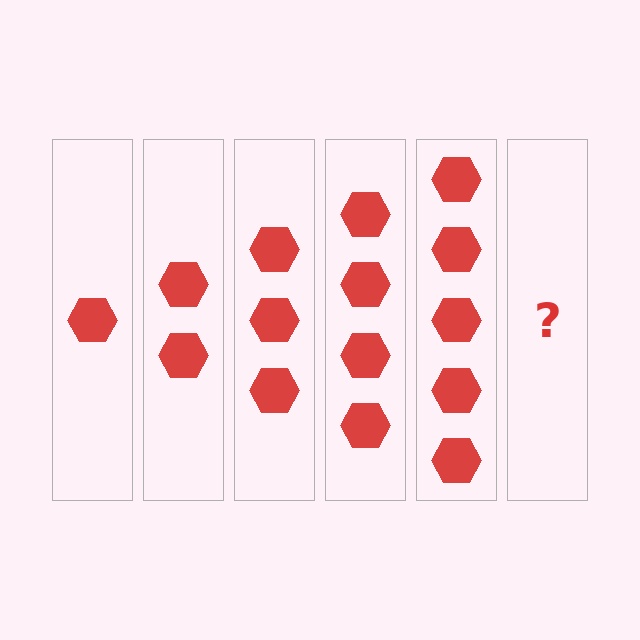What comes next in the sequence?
The next element should be 6 hexagons.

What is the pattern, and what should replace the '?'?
The pattern is that each step adds one more hexagon. The '?' should be 6 hexagons.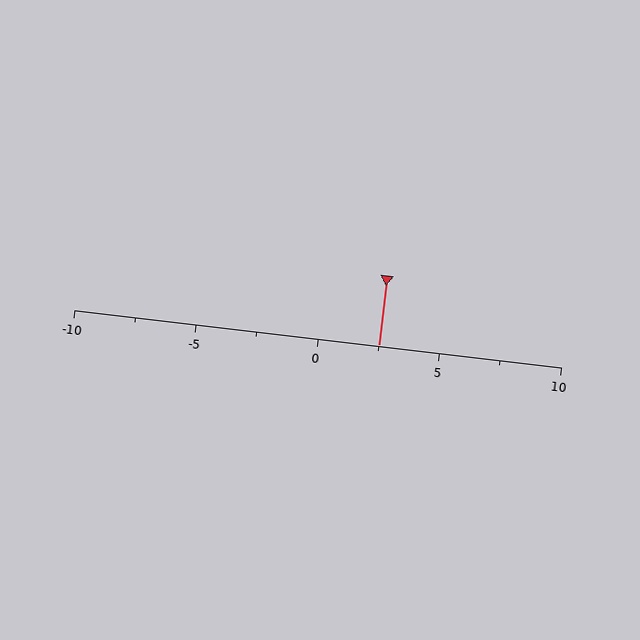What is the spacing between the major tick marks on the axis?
The major ticks are spaced 5 apart.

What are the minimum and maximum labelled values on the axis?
The axis runs from -10 to 10.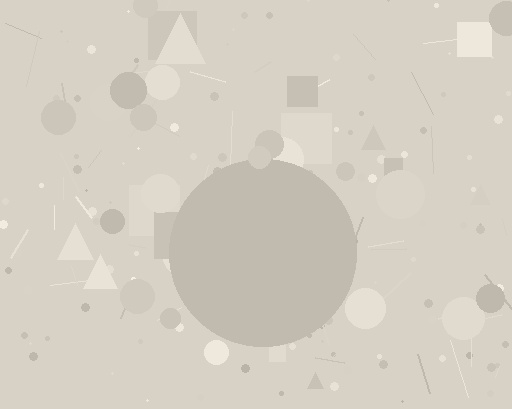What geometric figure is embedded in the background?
A circle is embedded in the background.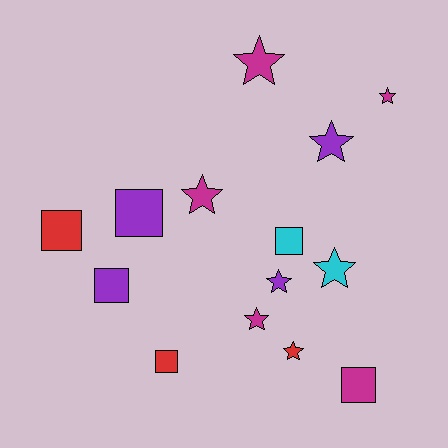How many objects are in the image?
There are 14 objects.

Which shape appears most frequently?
Star, with 8 objects.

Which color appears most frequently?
Magenta, with 5 objects.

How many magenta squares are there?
There is 1 magenta square.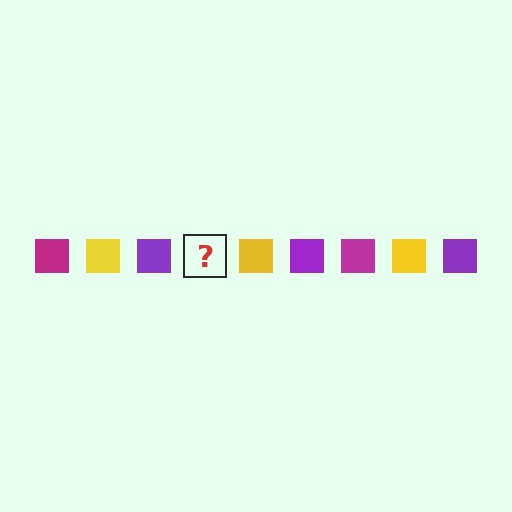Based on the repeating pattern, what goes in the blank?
The blank should be a magenta square.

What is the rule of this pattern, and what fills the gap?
The rule is that the pattern cycles through magenta, yellow, purple squares. The gap should be filled with a magenta square.